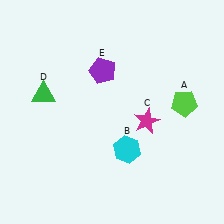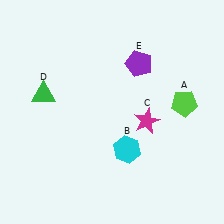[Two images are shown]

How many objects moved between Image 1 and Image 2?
1 object moved between the two images.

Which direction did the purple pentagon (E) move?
The purple pentagon (E) moved right.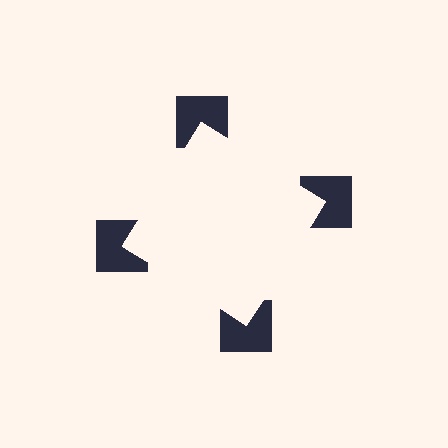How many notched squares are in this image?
There are 4 — one at each vertex of the illusory square.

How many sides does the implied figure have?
4 sides.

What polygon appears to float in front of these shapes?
An illusory square — its edges are inferred from the aligned wedge cuts in the notched squares, not physically drawn.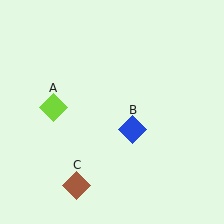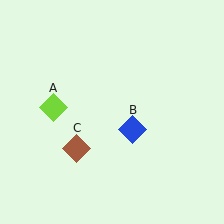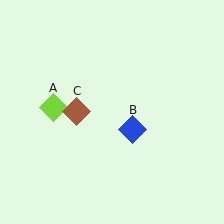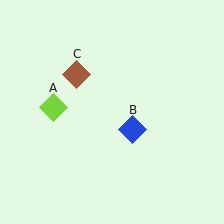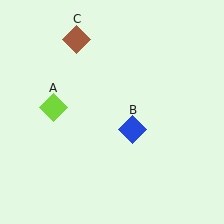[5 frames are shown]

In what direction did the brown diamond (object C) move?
The brown diamond (object C) moved up.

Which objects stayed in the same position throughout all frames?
Lime diamond (object A) and blue diamond (object B) remained stationary.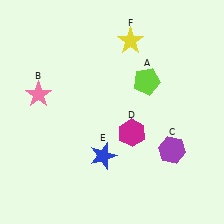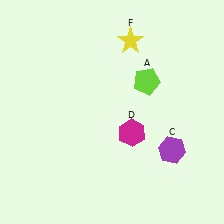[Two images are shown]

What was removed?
The pink star (B), the blue star (E) were removed in Image 2.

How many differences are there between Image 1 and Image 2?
There are 2 differences between the two images.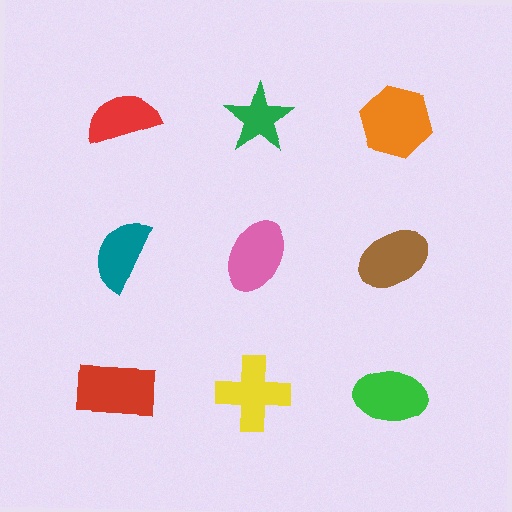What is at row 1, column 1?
A red semicircle.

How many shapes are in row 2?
3 shapes.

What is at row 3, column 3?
A green ellipse.